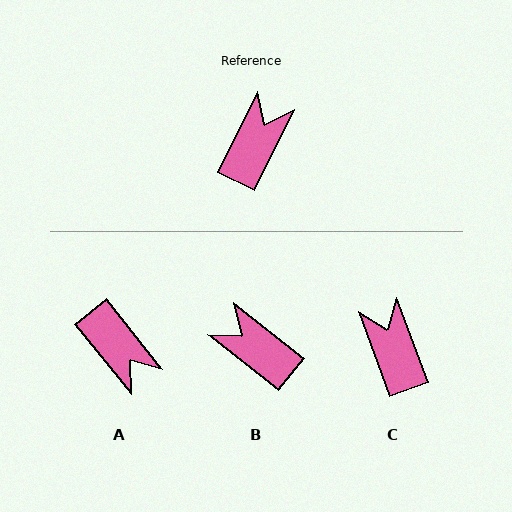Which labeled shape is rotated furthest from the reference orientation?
A, about 115 degrees away.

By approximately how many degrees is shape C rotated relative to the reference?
Approximately 46 degrees counter-clockwise.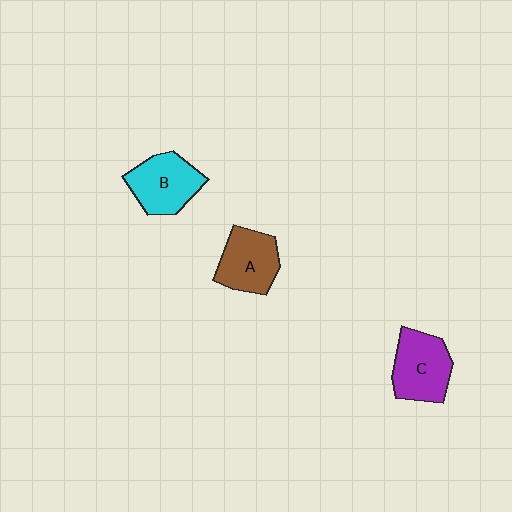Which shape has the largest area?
Shape C (purple).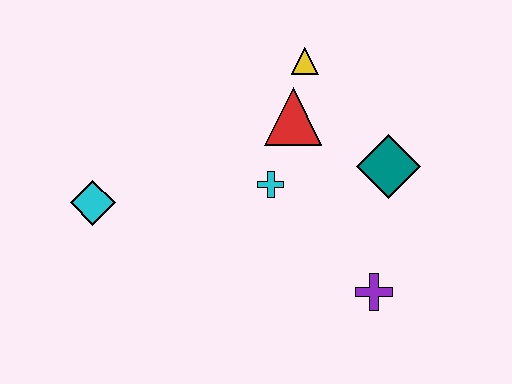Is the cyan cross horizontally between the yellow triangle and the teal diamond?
No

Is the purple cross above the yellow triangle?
No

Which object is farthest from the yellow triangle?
The cyan diamond is farthest from the yellow triangle.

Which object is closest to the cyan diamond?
The cyan cross is closest to the cyan diamond.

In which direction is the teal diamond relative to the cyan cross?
The teal diamond is to the right of the cyan cross.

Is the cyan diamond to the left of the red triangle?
Yes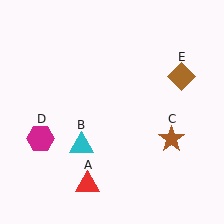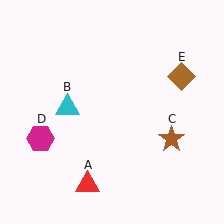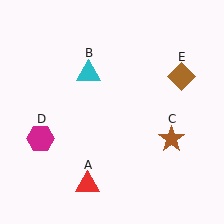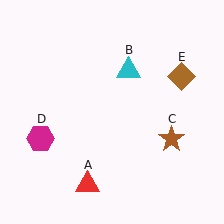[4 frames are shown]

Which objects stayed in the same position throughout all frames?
Red triangle (object A) and brown star (object C) and magenta hexagon (object D) and brown diamond (object E) remained stationary.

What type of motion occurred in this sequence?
The cyan triangle (object B) rotated clockwise around the center of the scene.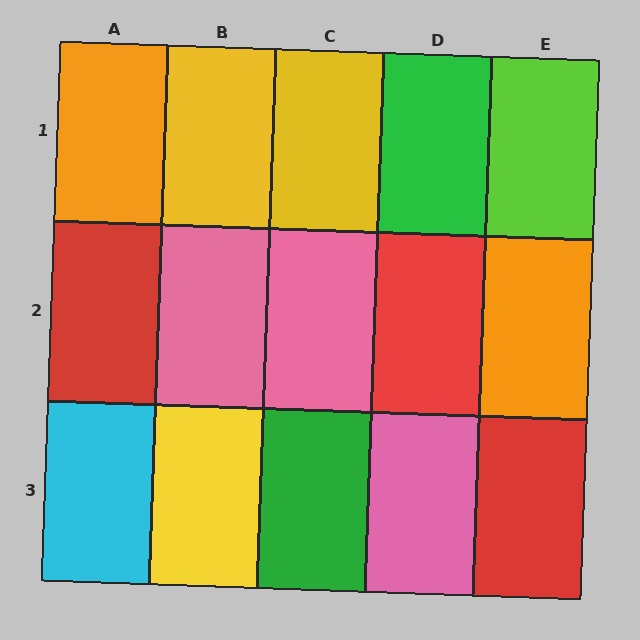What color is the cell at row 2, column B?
Pink.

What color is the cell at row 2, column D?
Red.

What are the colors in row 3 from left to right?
Cyan, yellow, green, pink, red.